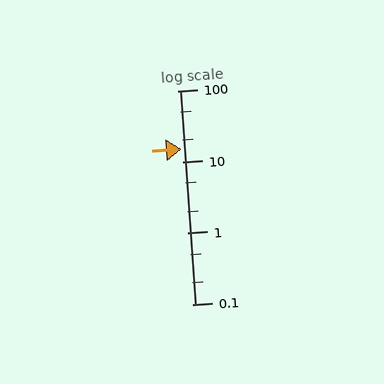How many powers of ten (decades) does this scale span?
The scale spans 3 decades, from 0.1 to 100.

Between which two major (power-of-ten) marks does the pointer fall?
The pointer is between 10 and 100.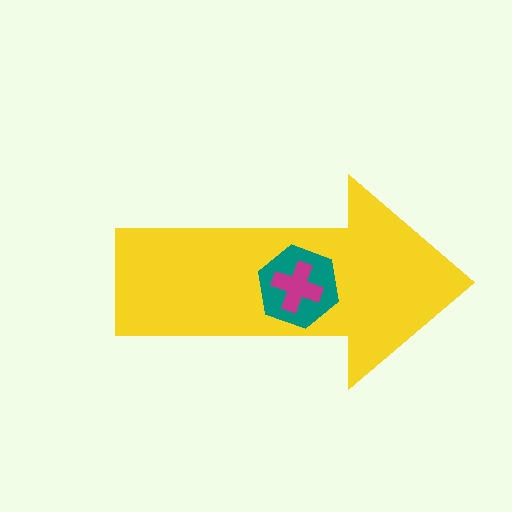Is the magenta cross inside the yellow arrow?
Yes.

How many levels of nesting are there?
3.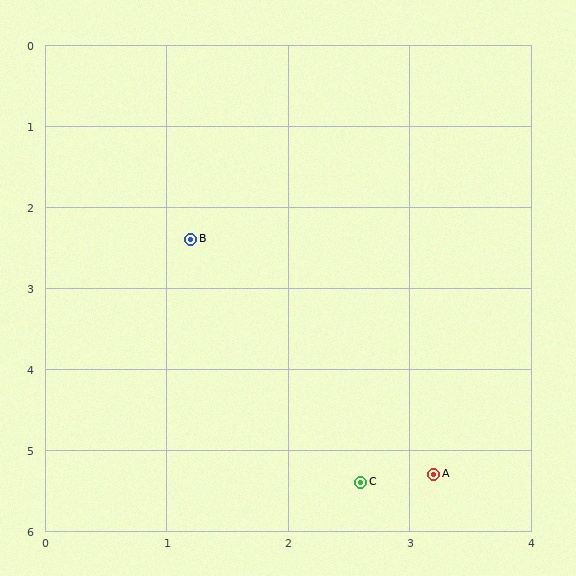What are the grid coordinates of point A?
Point A is at approximately (3.2, 5.3).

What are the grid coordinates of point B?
Point B is at approximately (1.2, 2.4).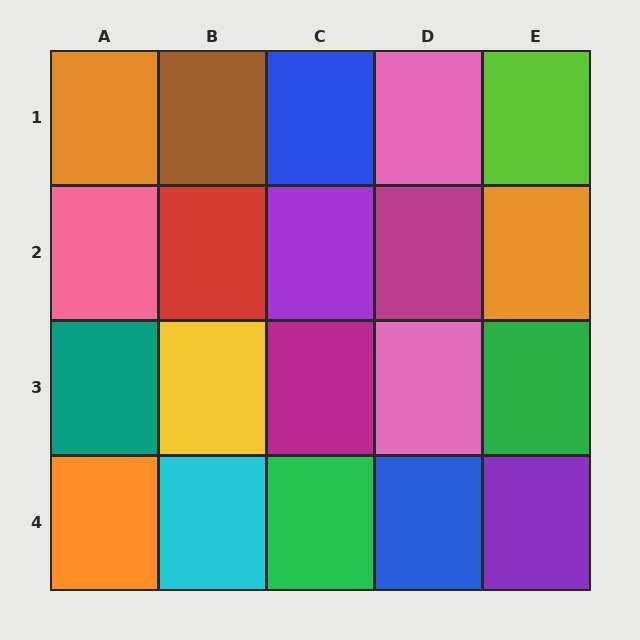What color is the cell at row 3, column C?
Magenta.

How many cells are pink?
3 cells are pink.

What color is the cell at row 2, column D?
Magenta.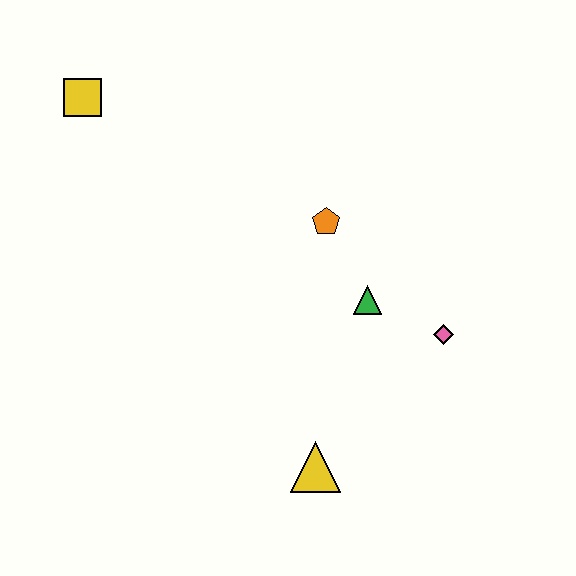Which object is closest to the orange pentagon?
The green triangle is closest to the orange pentagon.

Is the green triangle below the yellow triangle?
No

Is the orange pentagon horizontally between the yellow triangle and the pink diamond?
Yes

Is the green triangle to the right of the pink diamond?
No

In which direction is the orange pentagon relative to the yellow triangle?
The orange pentagon is above the yellow triangle.